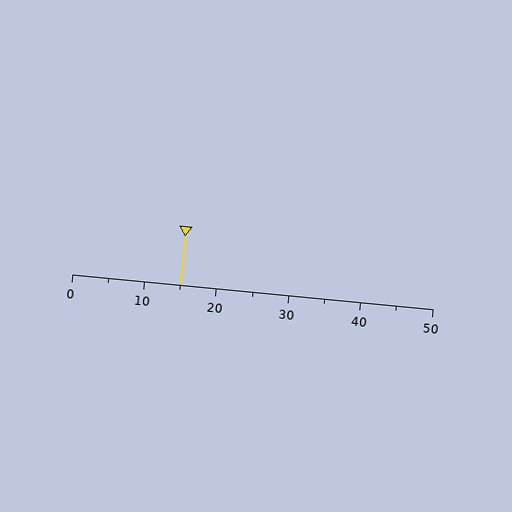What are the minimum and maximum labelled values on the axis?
The axis runs from 0 to 50.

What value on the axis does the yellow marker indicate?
The marker indicates approximately 15.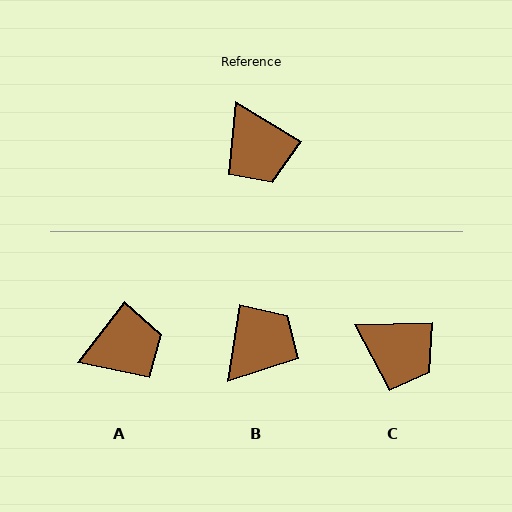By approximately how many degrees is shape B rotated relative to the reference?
Approximately 113 degrees counter-clockwise.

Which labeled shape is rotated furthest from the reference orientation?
B, about 113 degrees away.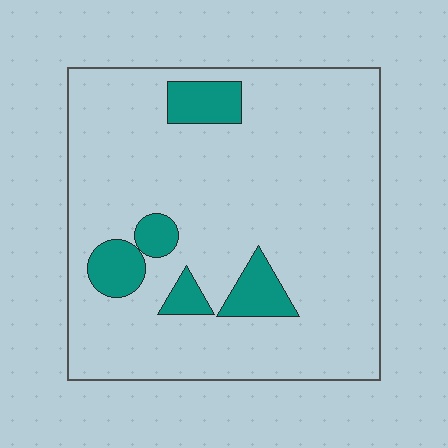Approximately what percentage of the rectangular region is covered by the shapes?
Approximately 10%.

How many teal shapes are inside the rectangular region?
5.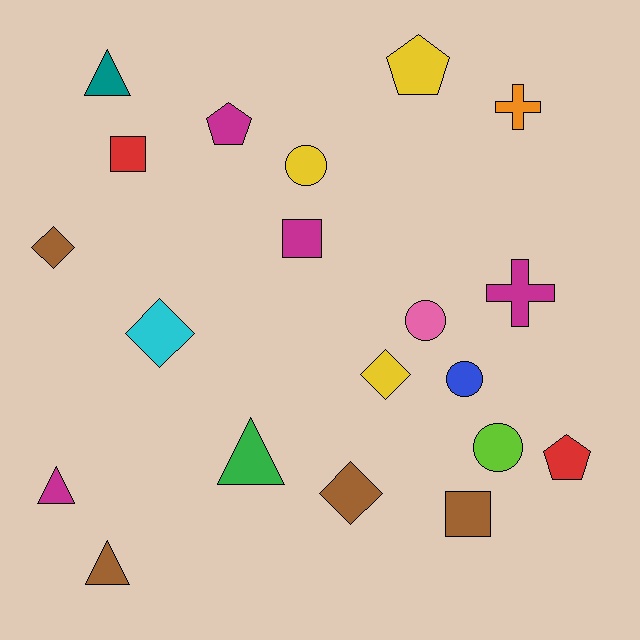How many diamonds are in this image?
There are 4 diamonds.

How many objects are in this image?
There are 20 objects.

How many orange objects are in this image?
There is 1 orange object.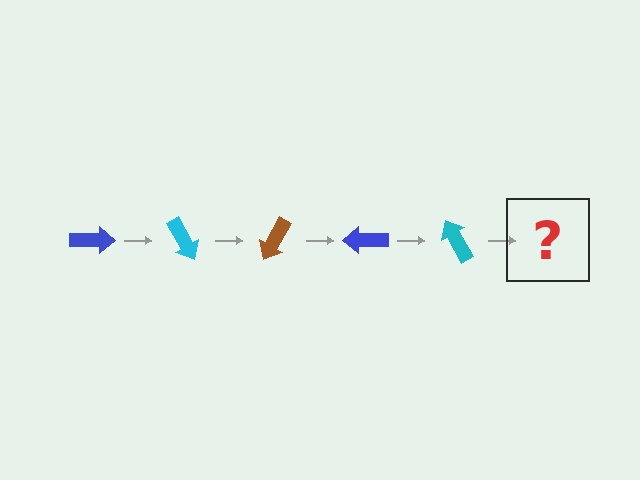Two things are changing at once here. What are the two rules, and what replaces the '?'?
The two rules are that it rotates 60 degrees each step and the color cycles through blue, cyan, and brown. The '?' should be a brown arrow, rotated 300 degrees from the start.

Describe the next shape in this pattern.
It should be a brown arrow, rotated 300 degrees from the start.